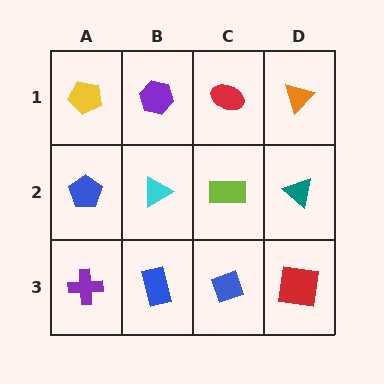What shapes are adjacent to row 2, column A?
A yellow pentagon (row 1, column A), a purple cross (row 3, column A), a cyan triangle (row 2, column B).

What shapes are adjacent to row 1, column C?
A lime rectangle (row 2, column C), a purple hexagon (row 1, column B), an orange triangle (row 1, column D).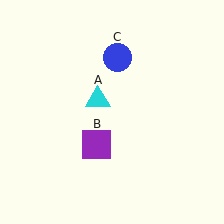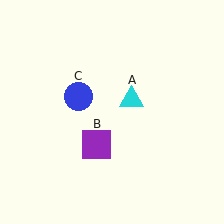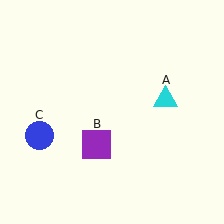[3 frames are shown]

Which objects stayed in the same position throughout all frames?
Purple square (object B) remained stationary.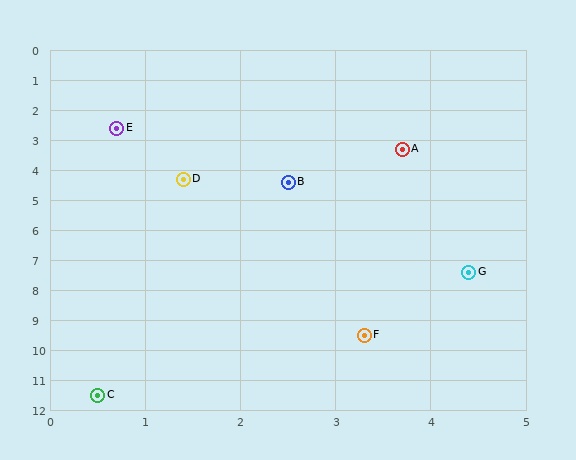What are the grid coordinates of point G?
Point G is at approximately (4.4, 7.4).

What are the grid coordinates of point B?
Point B is at approximately (2.5, 4.4).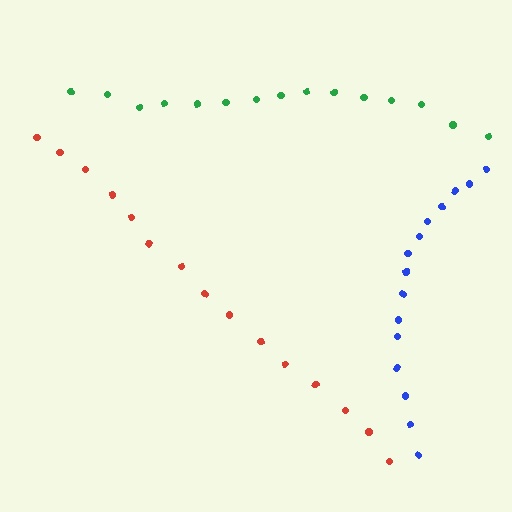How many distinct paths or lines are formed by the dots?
There are 3 distinct paths.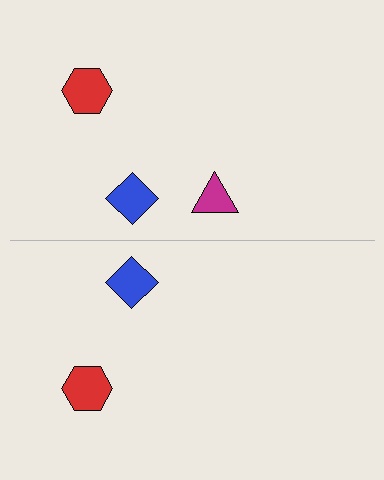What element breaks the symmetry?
A magenta triangle is missing from the bottom side.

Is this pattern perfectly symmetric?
No, the pattern is not perfectly symmetric. A magenta triangle is missing from the bottom side.